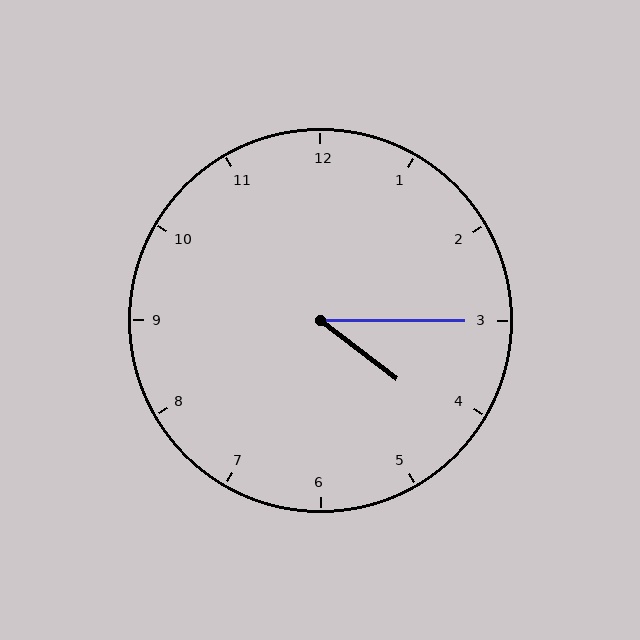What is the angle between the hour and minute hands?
Approximately 38 degrees.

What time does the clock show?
4:15.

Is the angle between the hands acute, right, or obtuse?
It is acute.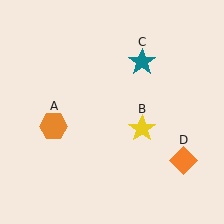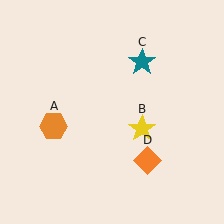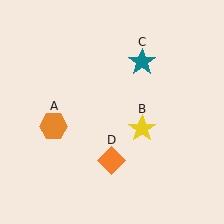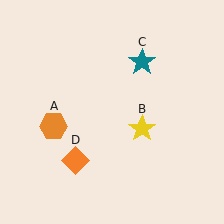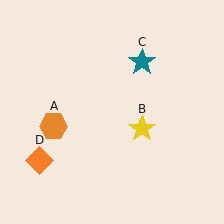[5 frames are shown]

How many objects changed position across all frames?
1 object changed position: orange diamond (object D).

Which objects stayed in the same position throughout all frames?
Orange hexagon (object A) and yellow star (object B) and teal star (object C) remained stationary.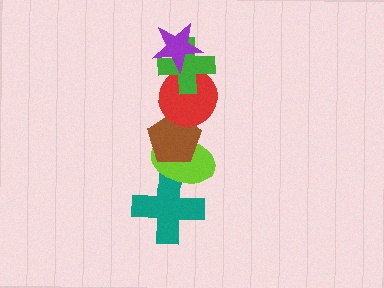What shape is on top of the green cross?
The purple star is on top of the green cross.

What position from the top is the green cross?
The green cross is 2nd from the top.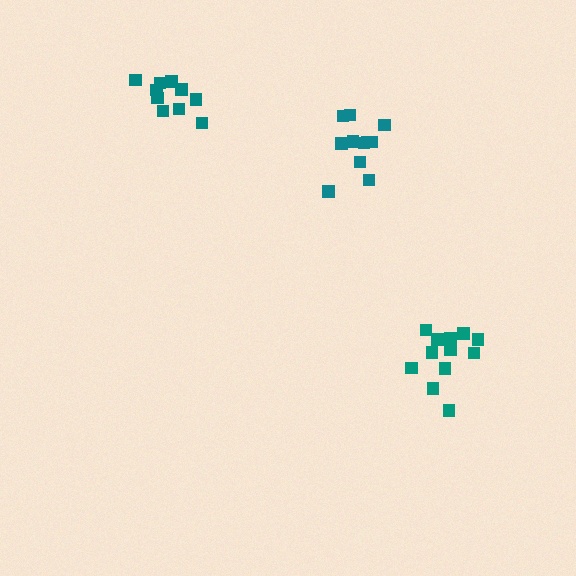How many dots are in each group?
Group 1: 12 dots, Group 2: 10 dots, Group 3: 11 dots (33 total).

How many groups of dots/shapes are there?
There are 3 groups.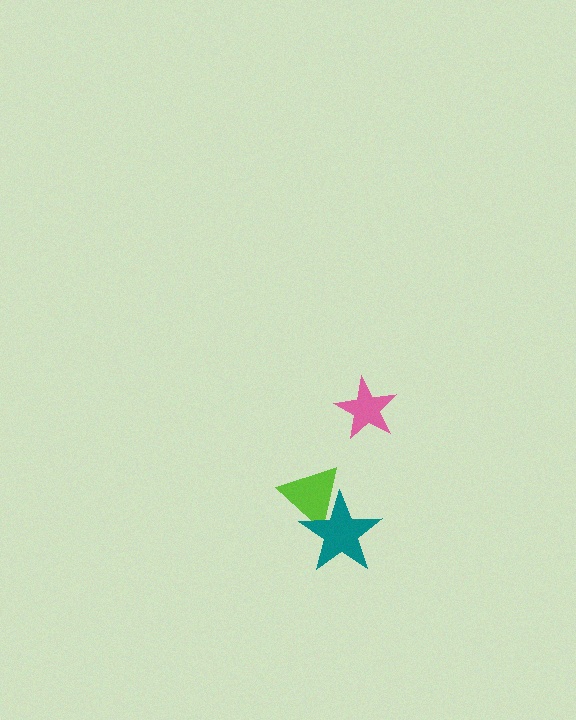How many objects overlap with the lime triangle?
1 object overlaps with the lime triangle.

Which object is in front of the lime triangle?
The teal star is in front of the lime triangle.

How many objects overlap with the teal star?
1 object overlaps with the teal star.